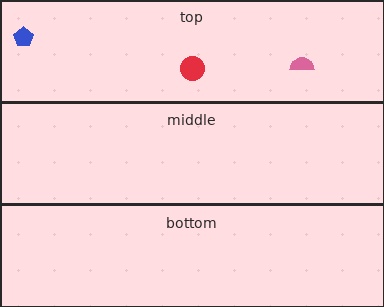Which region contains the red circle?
The top region.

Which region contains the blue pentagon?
The top region.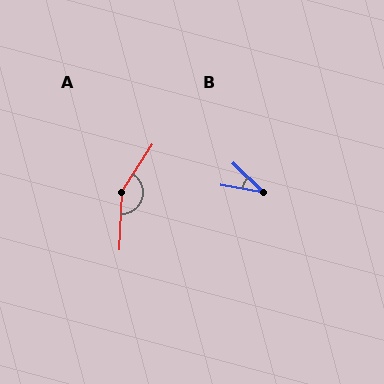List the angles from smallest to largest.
B (34°), A (150°).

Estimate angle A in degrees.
Approximately 150 degrees.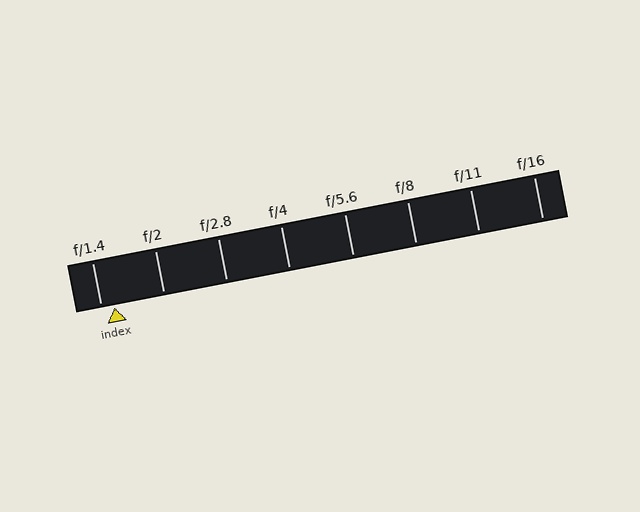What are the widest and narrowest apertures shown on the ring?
The widest aperture shown is f/1.4 and the narrowest is f/16.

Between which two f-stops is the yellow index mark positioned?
The index mark is between f/1.4 and f/2.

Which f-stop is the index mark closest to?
The index mark is closest to f/1.4.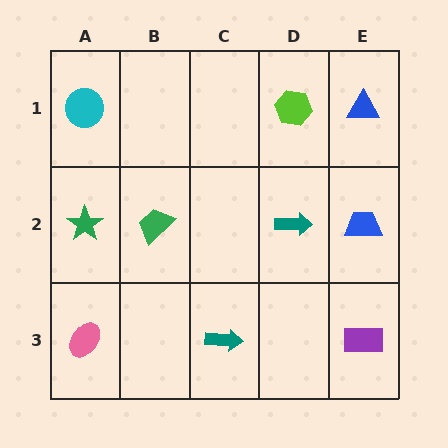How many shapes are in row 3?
3 shapes.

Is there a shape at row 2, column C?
No, that cell is empty.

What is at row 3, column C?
A teal arrow.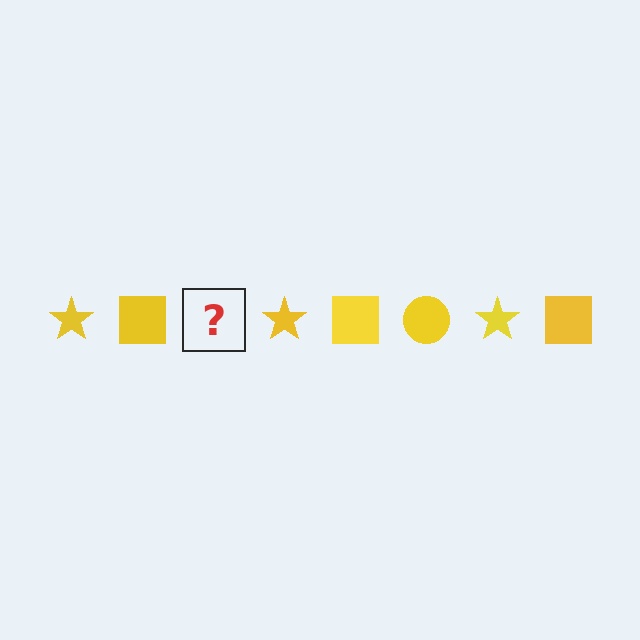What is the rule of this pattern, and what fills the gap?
The rule is that the pattern cycles through star, square, circle shapes in yellow. The gap should be filled with a yellow circle.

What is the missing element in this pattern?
The missing element is a yellow circle.